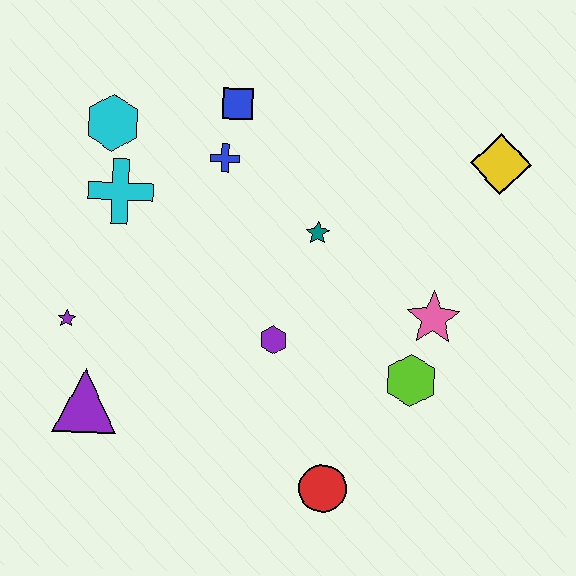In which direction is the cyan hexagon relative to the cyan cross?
The cyan hexagon is above the cyan cross.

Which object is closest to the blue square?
The blue cross is closest to the blue square.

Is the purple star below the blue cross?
Yes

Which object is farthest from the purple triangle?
The yellow diamond is farthest from the purple triangle.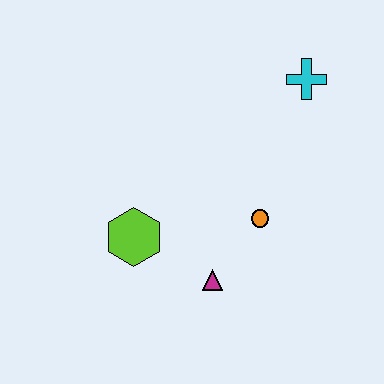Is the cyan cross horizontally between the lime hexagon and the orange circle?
No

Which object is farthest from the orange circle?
The cyan cross is farthest from the orange circle.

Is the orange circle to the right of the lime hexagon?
Yes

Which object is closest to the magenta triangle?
The orange circle is closest to the magenta triangle.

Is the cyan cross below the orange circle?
No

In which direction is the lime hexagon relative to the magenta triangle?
The lime hexagon is to the left of the magenta triangle.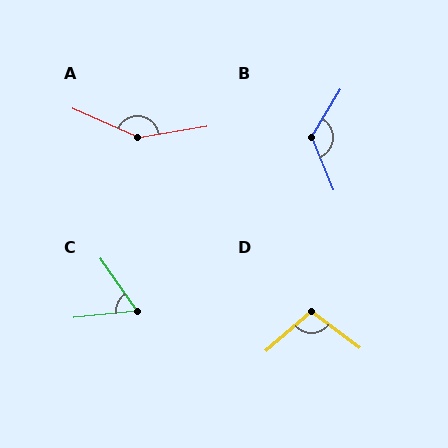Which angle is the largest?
A, at approximately 147 degrees.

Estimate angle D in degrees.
Approximately 102 degrees.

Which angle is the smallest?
C, at approximately 61 degrees.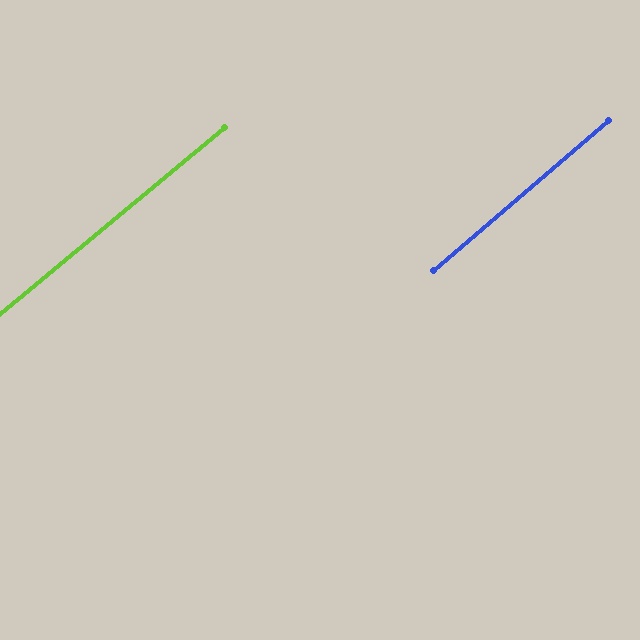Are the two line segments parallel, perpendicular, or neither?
Parallel — their directions differ by only 1.0°.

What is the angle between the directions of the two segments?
Approximately 1 degree.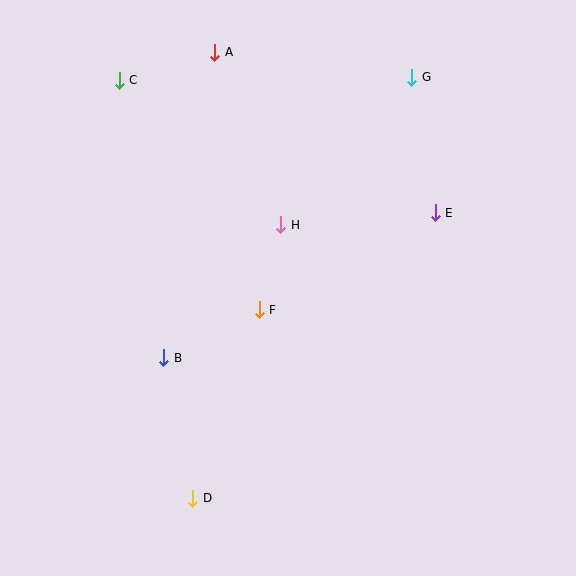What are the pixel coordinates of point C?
Point C is at (119, 80).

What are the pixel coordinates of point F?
Point F is at (259, 310).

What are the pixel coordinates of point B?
Point B is at (164, 358).